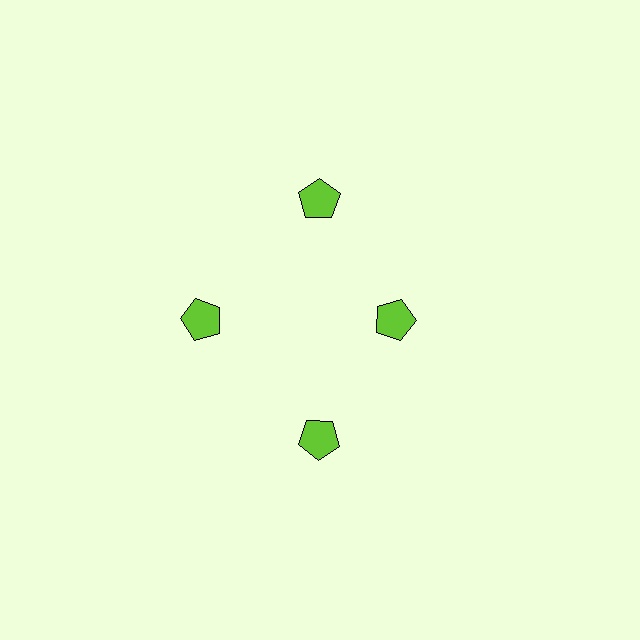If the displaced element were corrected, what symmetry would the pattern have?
It would have 4-fold rotational symmetry — the pattern would map onto itself every 90 degrees.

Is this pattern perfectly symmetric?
No. The 4 lime pentagons are arranged in a ring, but one element near the 3 o'clock position is pulled inward toward the center, breaking the 4-fold rotational symmetry.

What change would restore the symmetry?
The symmetry would be restored by moving it outward, back onto the ring so that all 4 pentagons sit at equal angles and equal distance from the center.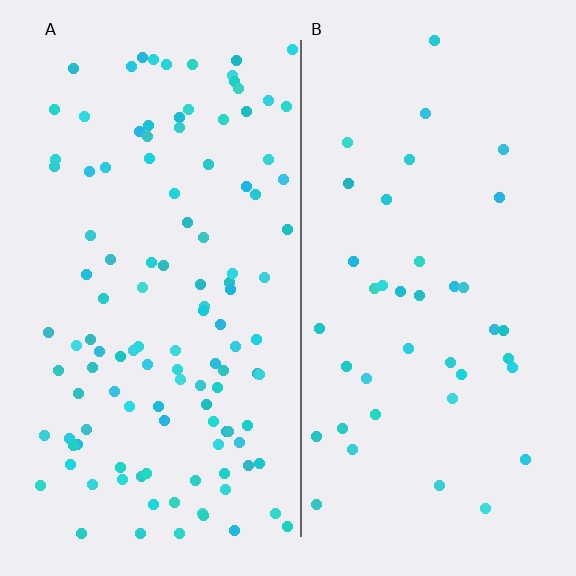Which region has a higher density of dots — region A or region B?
A (the left).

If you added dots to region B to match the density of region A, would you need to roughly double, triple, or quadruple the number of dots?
Approximately triple.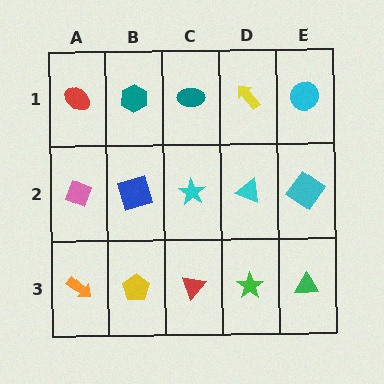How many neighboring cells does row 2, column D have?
4.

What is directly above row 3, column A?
A pink diamond.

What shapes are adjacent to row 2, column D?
A yellow arrow (row 1, column D), a green star (row 3, column D), a cyan star (row 2, column C), a cyan diamond (row 2, column E).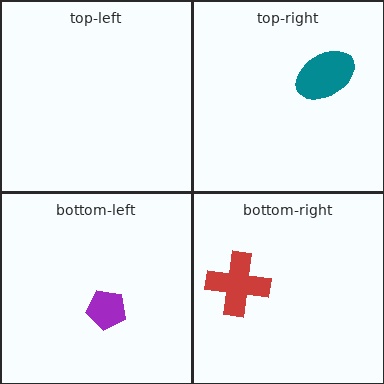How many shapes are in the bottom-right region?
1.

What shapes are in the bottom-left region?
The purple pentagon.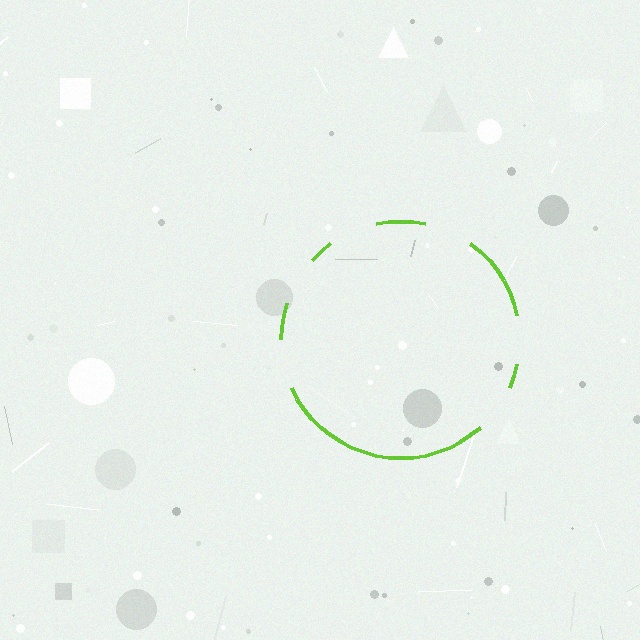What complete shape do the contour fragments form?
The contour fragments form a circle.